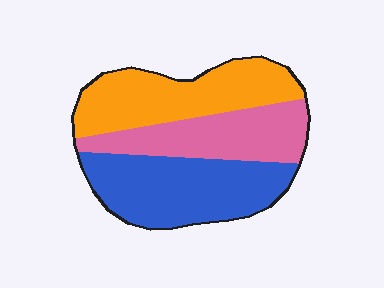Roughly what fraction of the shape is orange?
Orange covers 34% of the shape.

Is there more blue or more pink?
Blue.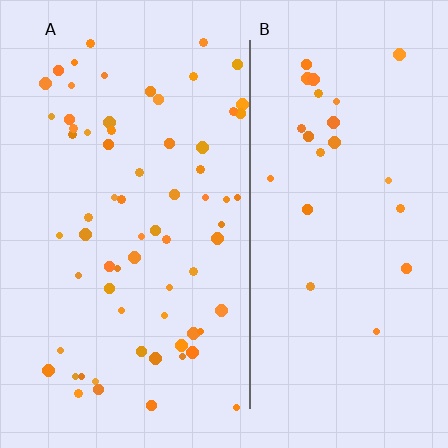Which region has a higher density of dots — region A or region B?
A (the left).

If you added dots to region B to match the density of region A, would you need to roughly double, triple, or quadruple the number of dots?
Approximately triple.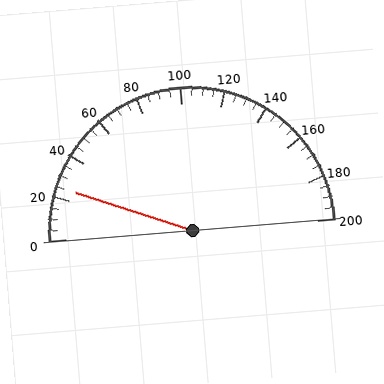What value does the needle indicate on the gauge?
The needle indicates approximately 25.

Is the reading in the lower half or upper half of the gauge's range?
The reading is in the lower half of the range (0 to 200).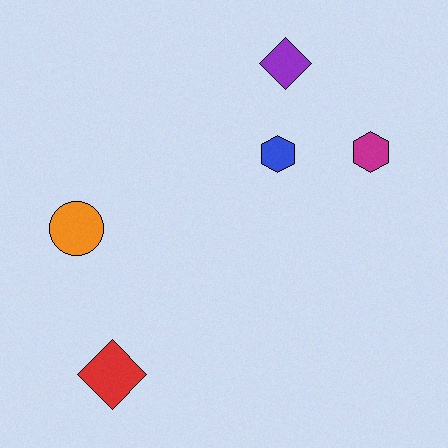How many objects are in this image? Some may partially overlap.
There are 5 objects.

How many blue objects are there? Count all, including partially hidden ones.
There is 1 blue object.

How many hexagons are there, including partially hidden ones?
There are 2 hexagons.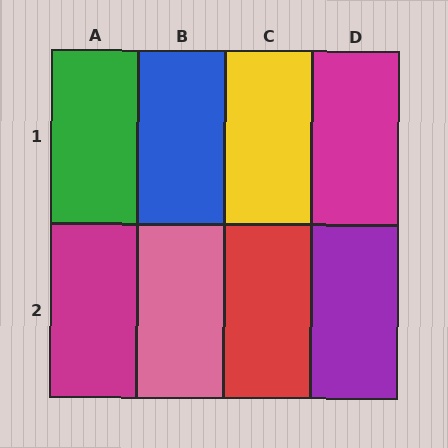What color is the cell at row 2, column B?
Pink.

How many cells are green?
1 cell is green.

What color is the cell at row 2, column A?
Magenta.